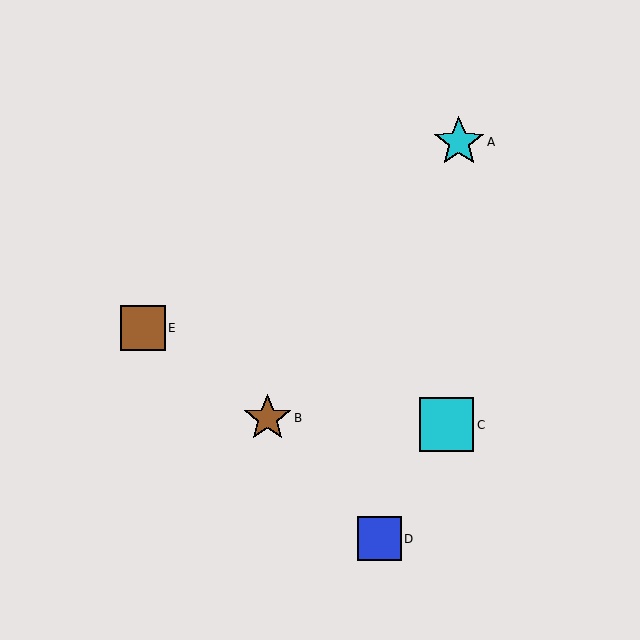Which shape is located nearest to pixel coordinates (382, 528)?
The blue square (labeled D) at (379, 539) is nearest to that location.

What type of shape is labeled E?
Shape E is a brown square.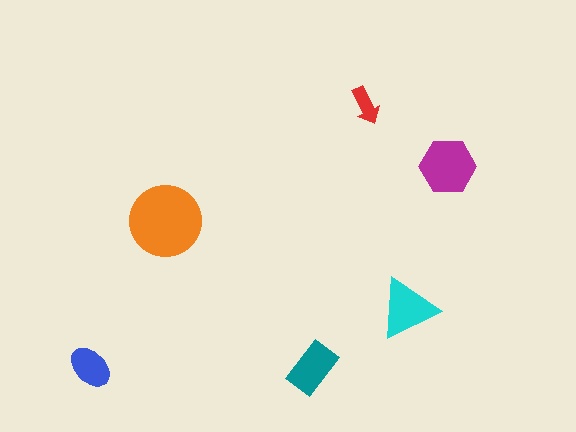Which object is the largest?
The orange circle.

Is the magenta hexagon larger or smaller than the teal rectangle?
Larger.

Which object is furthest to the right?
The magenta hexagon is rightmost.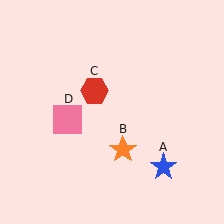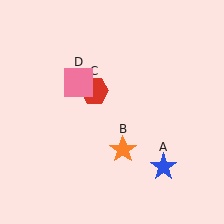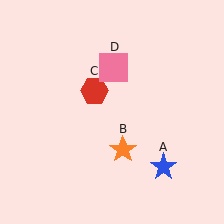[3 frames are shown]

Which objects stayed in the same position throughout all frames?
Blue star (object A) and orange star (object B) and red hexagon (object C) remained stationary.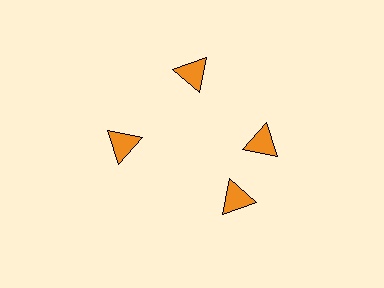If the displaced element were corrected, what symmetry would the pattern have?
It would have 4-fold rotational symmetry — the pattern would map onto itself every 90 degrees.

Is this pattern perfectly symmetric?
No. The 4 orange triangles are arranged in a ring, but one element near the 6 o'clock position is rotated out of alignment along the ring, breaking the 4-fold rotational symmetry.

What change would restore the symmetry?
The symmetry would be restored by rotating it back into even spacing with its neighbors so that all 4 triangles sit at equal angles and equal distance from the center.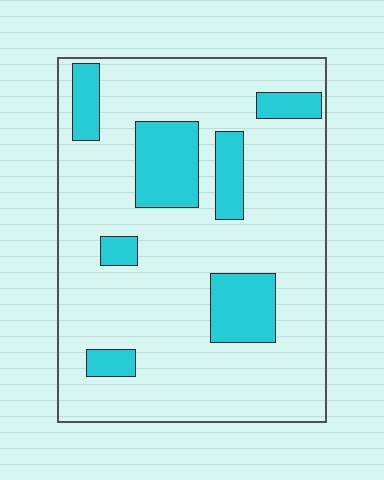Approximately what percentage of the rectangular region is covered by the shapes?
Approximately 20%.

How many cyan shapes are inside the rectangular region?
7.